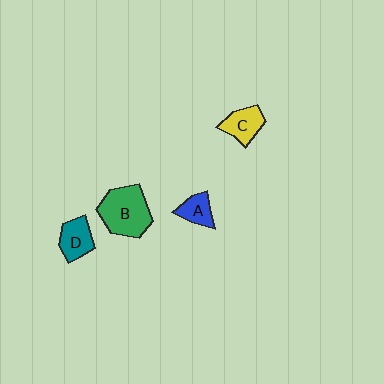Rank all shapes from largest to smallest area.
From largest to smallest: B (green), D (teal), C (yellow), A (blue).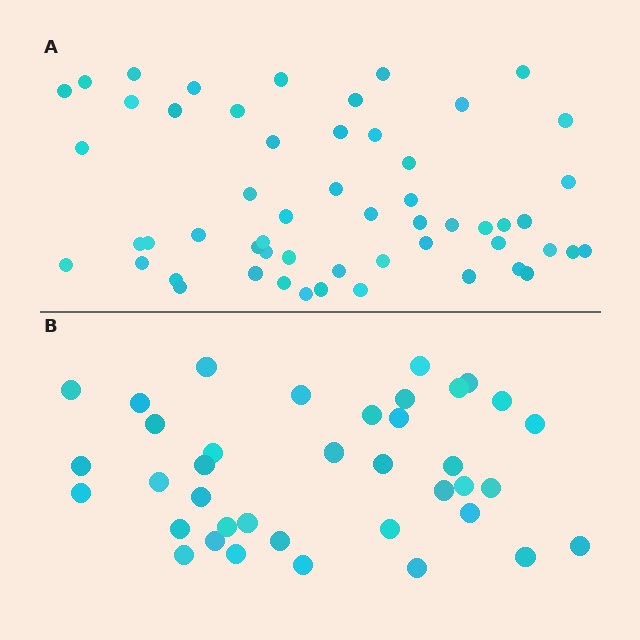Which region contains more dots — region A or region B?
Region A (the top region) has more dots.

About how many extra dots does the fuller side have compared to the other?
Region A has approximately 15 more dots than region B.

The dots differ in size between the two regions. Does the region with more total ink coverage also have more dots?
No. Region B has more total ink coverage because its dots are larger, but region A actually contains more individual dots. Total area can be misleading — the number of items is what matters here.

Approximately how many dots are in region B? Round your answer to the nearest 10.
About 40 dots. (The exact count is 38, which rounds to 40.)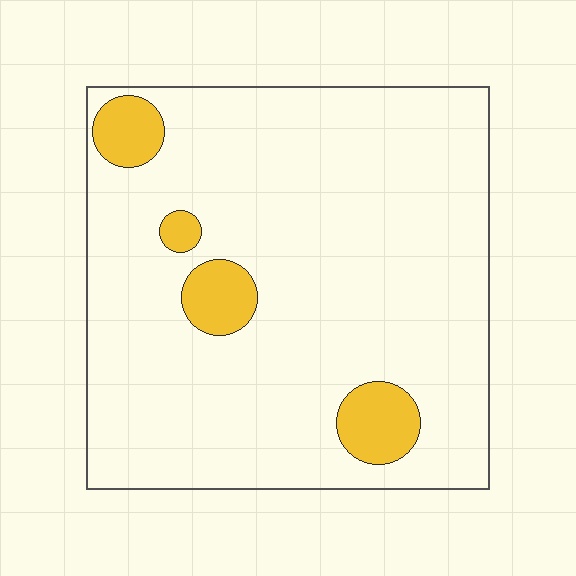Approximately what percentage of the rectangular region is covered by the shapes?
Approximately 10%.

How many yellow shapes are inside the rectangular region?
4.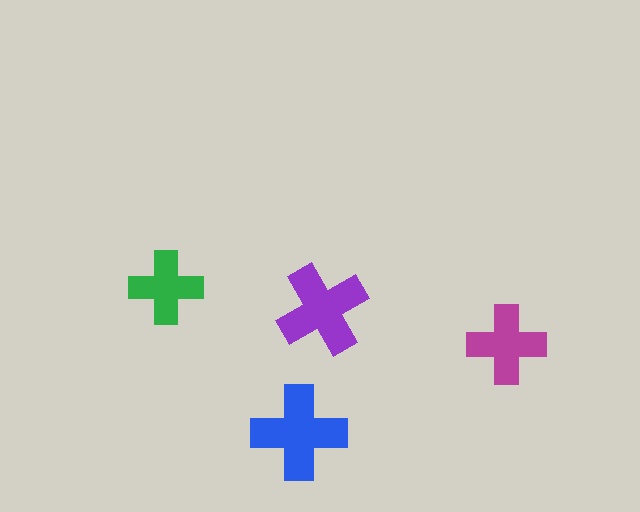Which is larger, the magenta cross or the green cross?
The magenta one.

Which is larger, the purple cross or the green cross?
The purple one.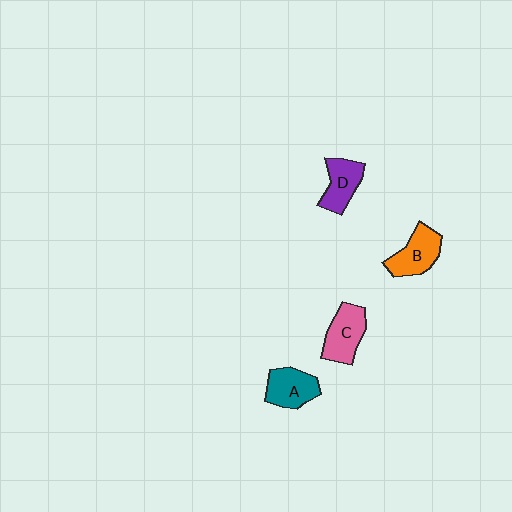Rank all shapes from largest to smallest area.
From largest to smallest: C (pink), B (orange), A (teal), D (purple).